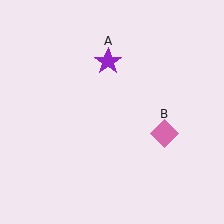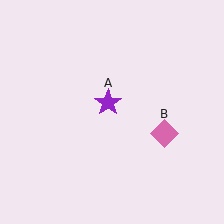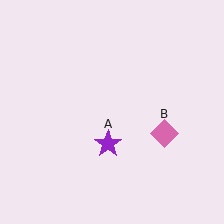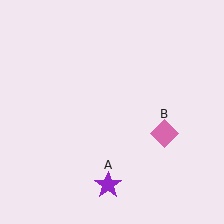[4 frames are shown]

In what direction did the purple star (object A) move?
The purple star (object A) moved down.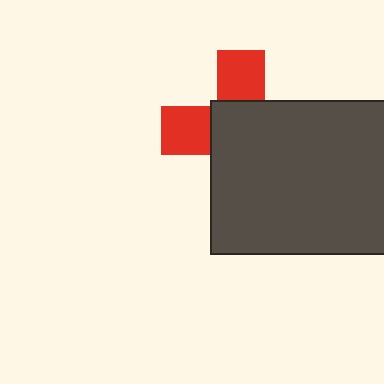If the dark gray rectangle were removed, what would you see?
You would see the complete red cross.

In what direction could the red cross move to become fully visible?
The red cross could move toward the upper-left. That would shift it out from behind the dark gray rectangle entirely.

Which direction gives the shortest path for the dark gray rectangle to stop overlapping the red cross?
Moving toward the lower-right gives the shortest separation.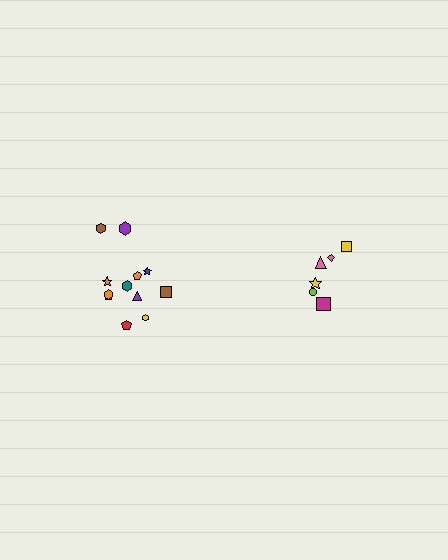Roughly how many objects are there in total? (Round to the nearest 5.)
Roughly 20 objects in total.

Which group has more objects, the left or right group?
The left group.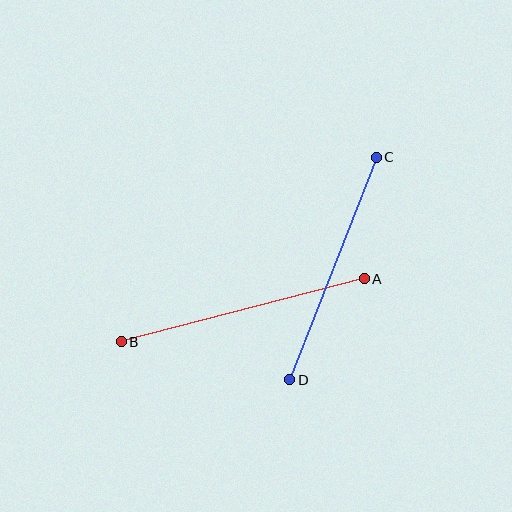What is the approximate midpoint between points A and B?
The midpoint is at approximately (243, 310) pixels.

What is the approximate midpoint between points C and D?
The midpoint is at approximately (333, 268) pixels.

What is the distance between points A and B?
The distance is approximately 251 pixels.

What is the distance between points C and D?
The distance is approximately 239 pixels.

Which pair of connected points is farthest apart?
Points A and B are farthest apart.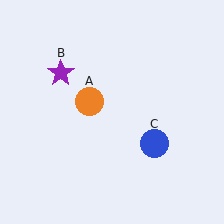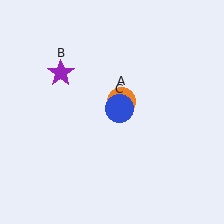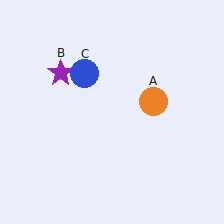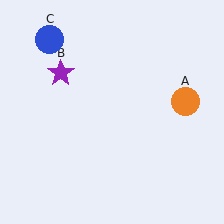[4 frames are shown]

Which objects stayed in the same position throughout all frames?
Purple star (object B) remained stationary.